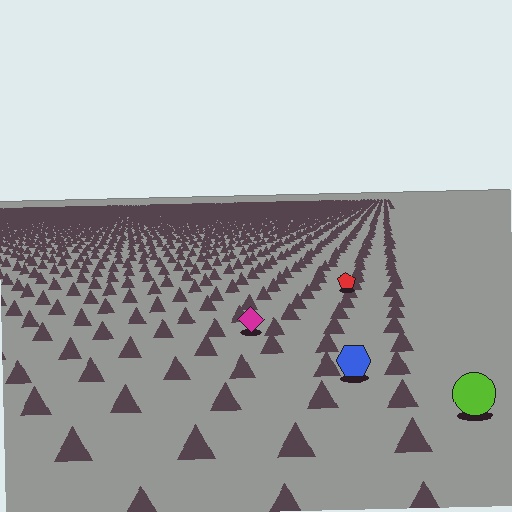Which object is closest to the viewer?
The lime circle is closest. The texture marks near it are larger and more spread out.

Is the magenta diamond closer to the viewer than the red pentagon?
Yes. The magenta diamond is closer — you can tell from the texture gradient: the ground texture is coarser near it.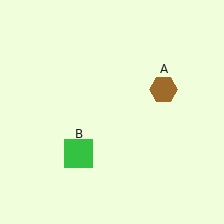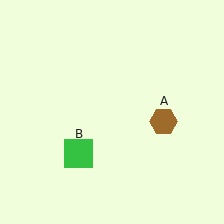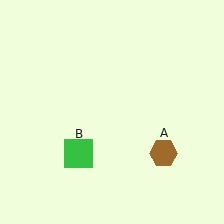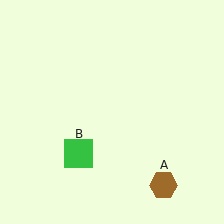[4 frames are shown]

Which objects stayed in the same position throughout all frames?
Green square (object B) remained stationary.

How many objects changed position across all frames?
1 object changed position: brown hexagon (object A).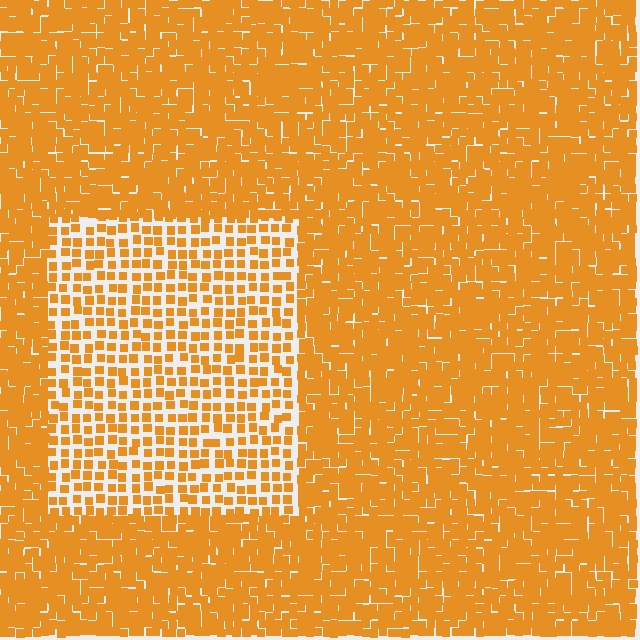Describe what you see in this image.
The image contains small orange elements arranged at two different densities. A rectangle-shaped region is visible where the elements are less densely packed than the surrounding area.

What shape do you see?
I see a rectangle.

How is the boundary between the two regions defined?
The boundary is defined by a change in element density (approximately 2.1x ratio). All elements are the same color, size, and shape.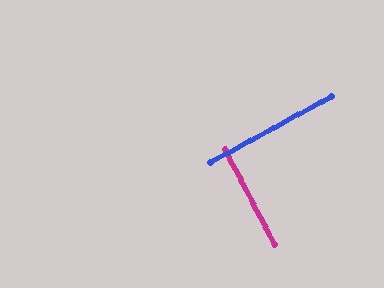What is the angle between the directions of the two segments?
Approximately 89 degrees.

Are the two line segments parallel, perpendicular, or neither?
Perpendicular — they meet at approximately 89°.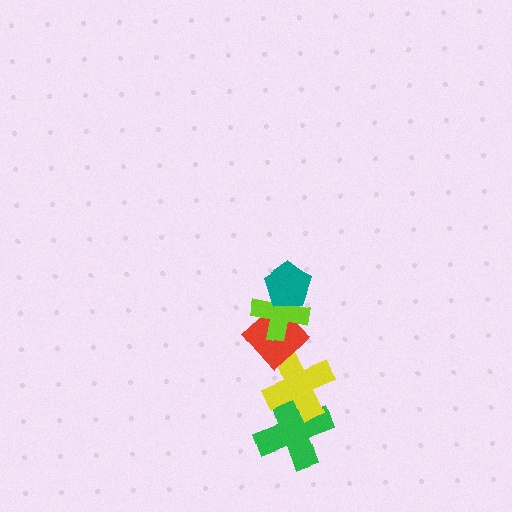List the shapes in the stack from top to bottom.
From top to bottom: the teal pentagon, the lime cross, the red diamond, the yellow cross, the green cross.